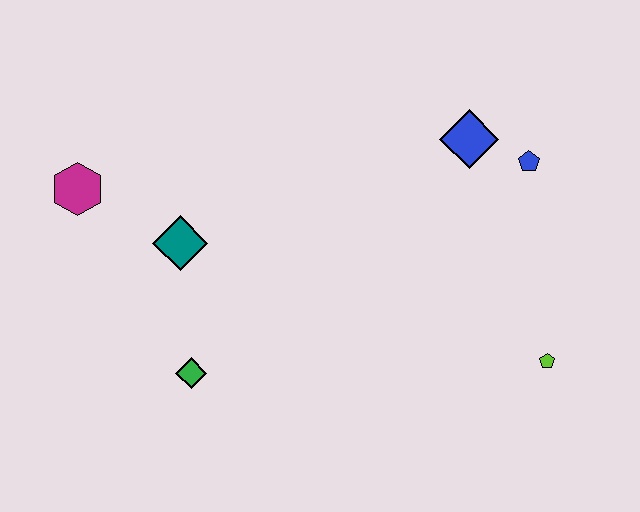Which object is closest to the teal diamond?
The magenta hexagon is closest to the teal diamond.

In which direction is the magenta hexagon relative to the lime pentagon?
The magenta hexagon is to the left of the lime pentagon.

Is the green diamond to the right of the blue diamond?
No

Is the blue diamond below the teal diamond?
No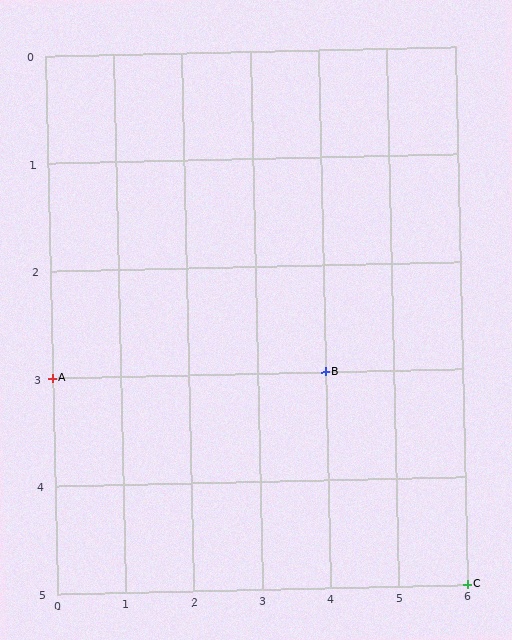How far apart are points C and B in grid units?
Points C and B are 2 columns and 2 rows apart (about 2.8 grid units diagonally).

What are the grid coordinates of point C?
Point C is at grid coordinates (6, 5).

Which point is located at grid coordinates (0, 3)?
Point A is at (0, 3).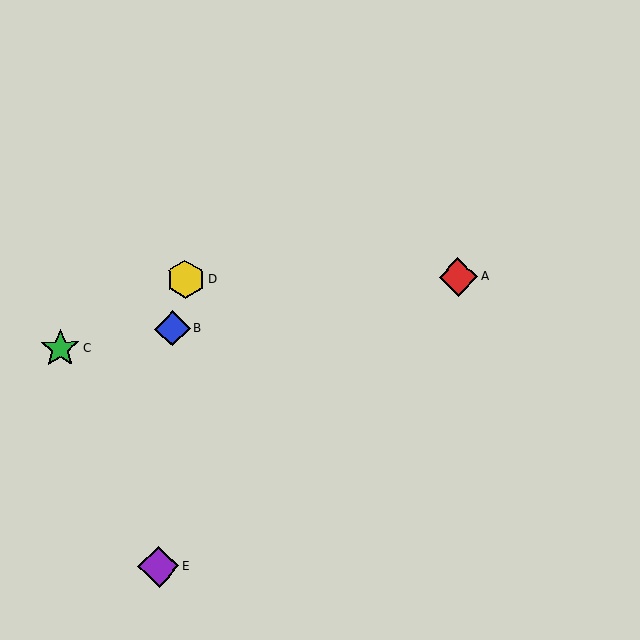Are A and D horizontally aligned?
Yes, both are at y≈277.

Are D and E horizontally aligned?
No, D is at y≈280 and E is at y≈566.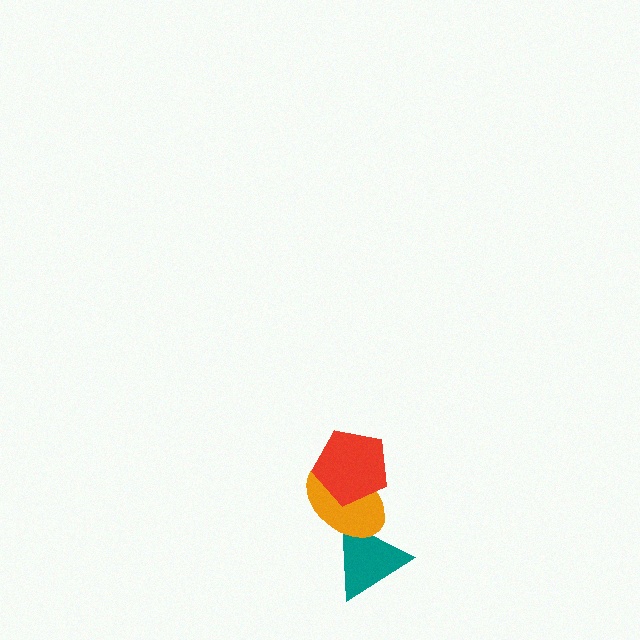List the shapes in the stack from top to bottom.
From top to bottom: the red pentagon, the orange ellipse, the teal triangle.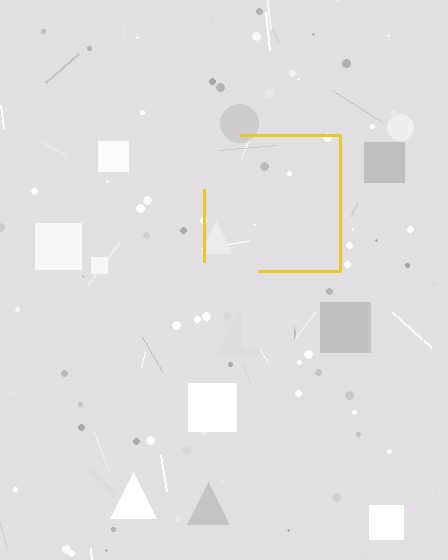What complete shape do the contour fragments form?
The contour fragments form a square.